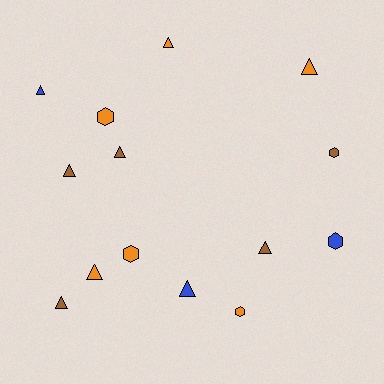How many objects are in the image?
There are 14 objects.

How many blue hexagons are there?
There is 1 blue hexagon.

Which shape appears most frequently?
Triangle, with 9 objects.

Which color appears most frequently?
Orange, with 6 objects.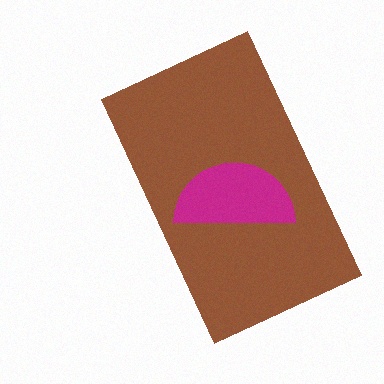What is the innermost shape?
The magenta semicircle.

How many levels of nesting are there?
2.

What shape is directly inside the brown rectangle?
The magenta semicircle.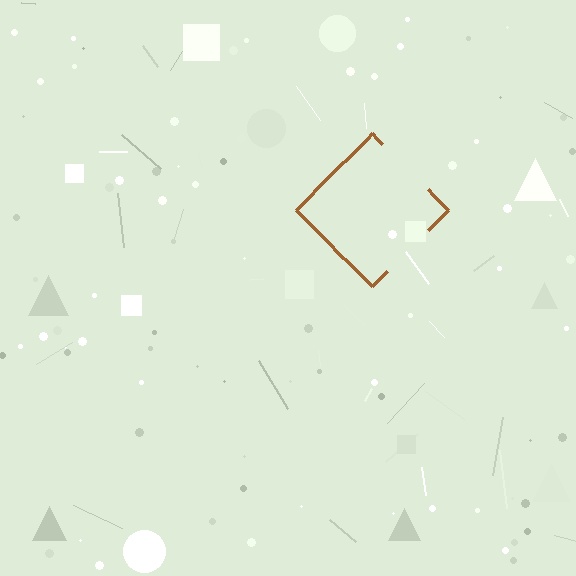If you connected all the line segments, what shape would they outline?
They would outline a diamond.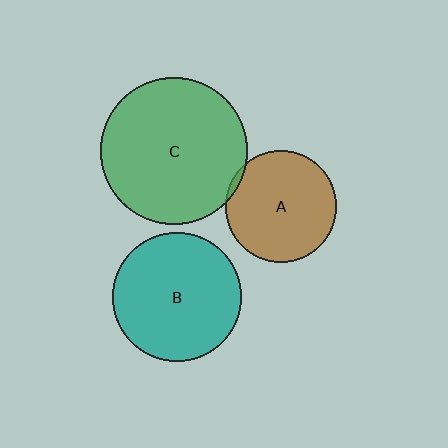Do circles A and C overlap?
Yes.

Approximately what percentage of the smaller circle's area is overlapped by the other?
Approximately 5%.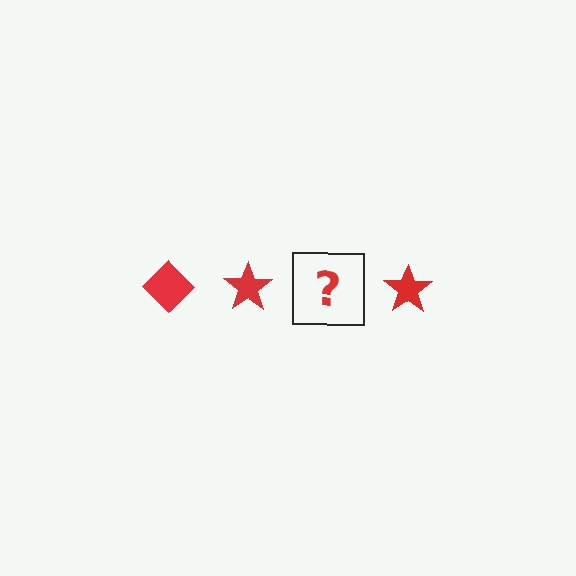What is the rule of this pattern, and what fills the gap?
The rule is that the pattern cycles through diamond, star shapes in red. The gap should be filled with a red diamond.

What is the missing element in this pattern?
The missing element is a red diamond.